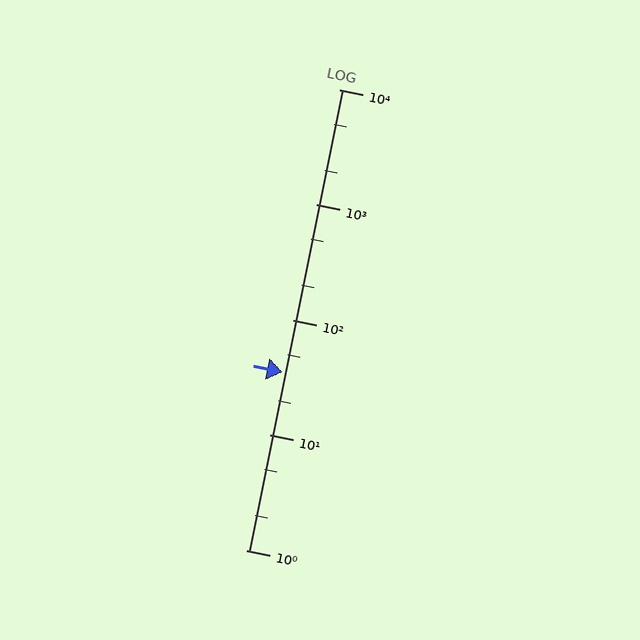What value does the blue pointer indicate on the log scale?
The pointer indicates approximately 35.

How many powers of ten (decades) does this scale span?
The scale spans 4 decades, from 1 to 10000.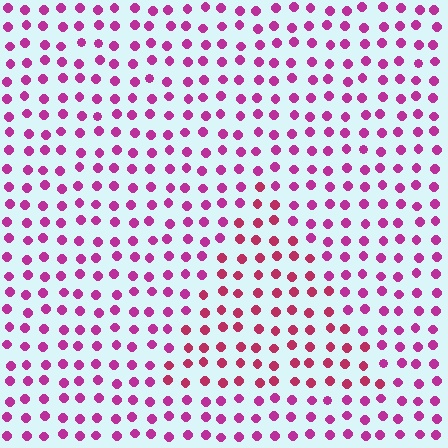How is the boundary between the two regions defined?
The boundary is defined purely by a slight shift in hue (about 26 degrees). Spacing, size, and orientation are identical on both sides.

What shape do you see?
I see a triangle.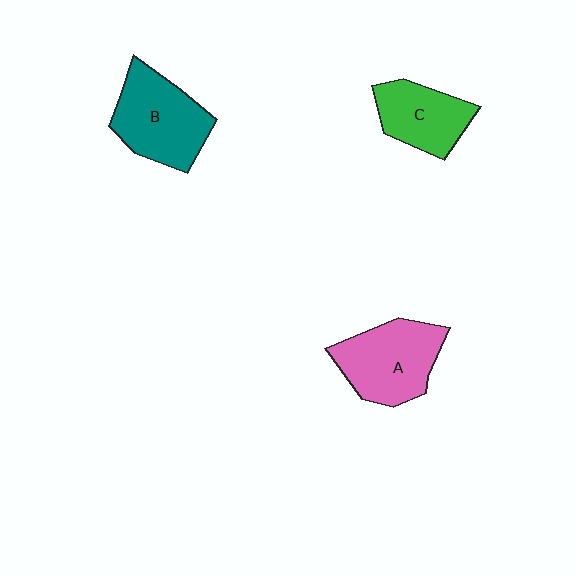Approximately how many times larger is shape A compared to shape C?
Approximately 1.3 times.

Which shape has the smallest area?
Shape C (green).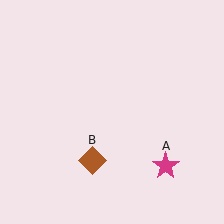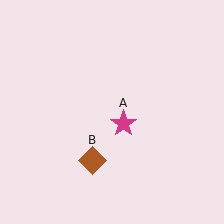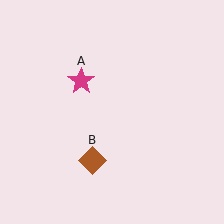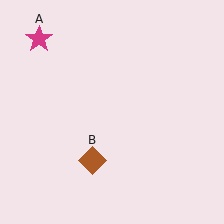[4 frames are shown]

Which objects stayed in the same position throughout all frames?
Brown diamond (object B) remained stationary.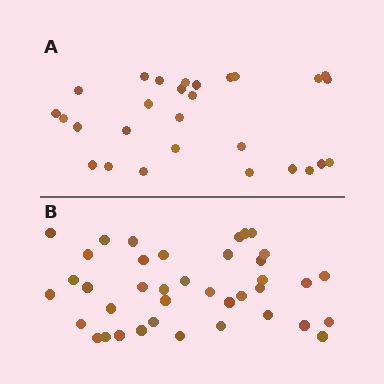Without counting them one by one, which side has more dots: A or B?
Region B (the bottom region) has more dots.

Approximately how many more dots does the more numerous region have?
Region B has roughly 12 or so more dots than region A.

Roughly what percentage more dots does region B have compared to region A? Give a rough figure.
About 40% more.